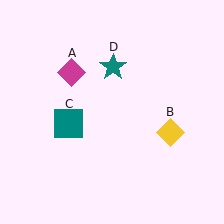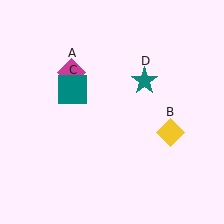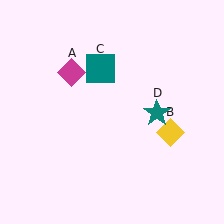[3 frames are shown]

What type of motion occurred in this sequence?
The teal square (object C), teal star (object D) rotated clockwise around the center of the scene.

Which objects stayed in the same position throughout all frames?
Magenta diamond (object A) and yellow diamond (object B) remained stationary.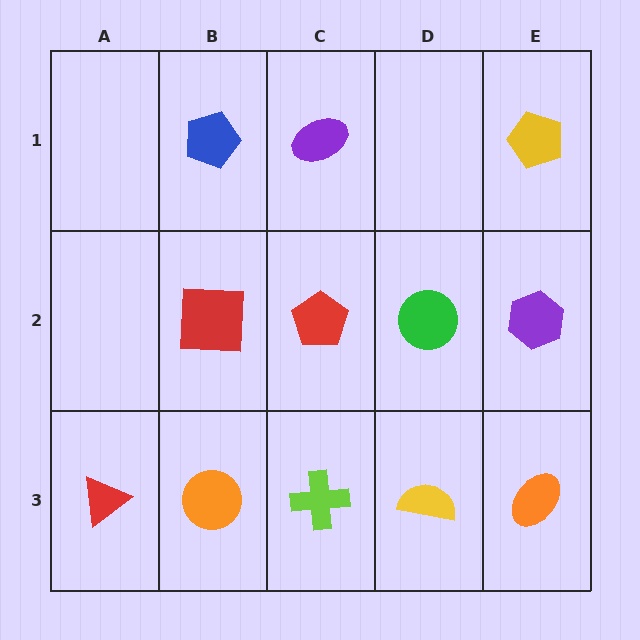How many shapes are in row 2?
4 shapes.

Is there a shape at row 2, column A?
No, that cell is empty.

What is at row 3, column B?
An orange circle.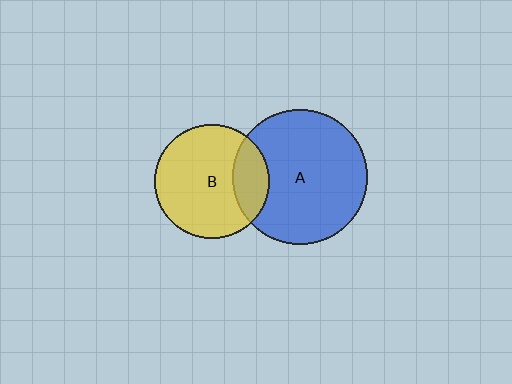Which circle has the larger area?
Circle A (blue).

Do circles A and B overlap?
Yes.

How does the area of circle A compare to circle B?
Approximately 1.4 times.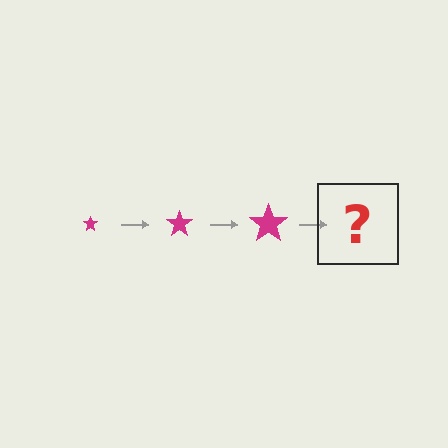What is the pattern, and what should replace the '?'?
The pattern is that the star gets progressively larger each step. The '?' should be a magenta star, larger than the previous one.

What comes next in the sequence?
The next element should be a magenta star, larger than the previous one.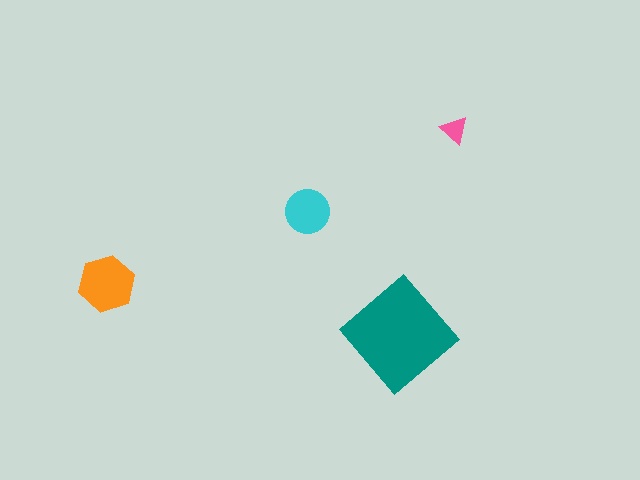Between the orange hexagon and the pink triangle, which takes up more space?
The orange hexagon.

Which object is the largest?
The teal diamond.